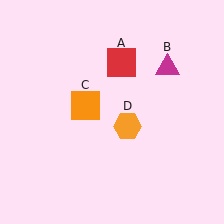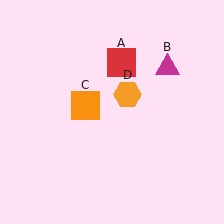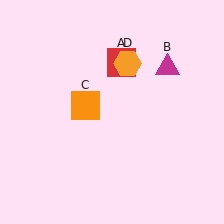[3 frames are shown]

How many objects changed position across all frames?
1 object changed position: orange hexagon (object D).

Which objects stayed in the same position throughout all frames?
Red square (object A) and magenta triangle (object B) and orange square (object C) remained stationary.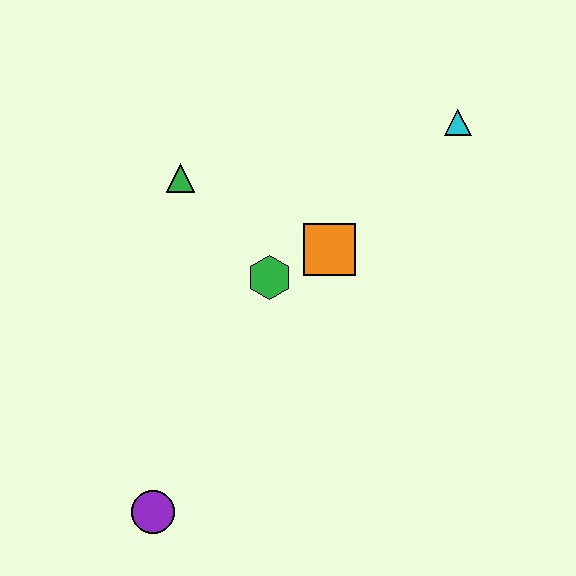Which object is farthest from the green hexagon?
The purple circle is farthest from the green hexagon.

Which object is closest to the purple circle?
The green hexagon is closest to the purple circle.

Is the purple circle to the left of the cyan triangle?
Yes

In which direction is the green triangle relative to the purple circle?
The green triangle is above the purple circle.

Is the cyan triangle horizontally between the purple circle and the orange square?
No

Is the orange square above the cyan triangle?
No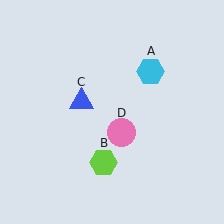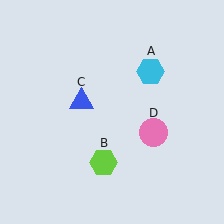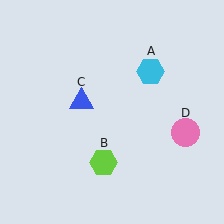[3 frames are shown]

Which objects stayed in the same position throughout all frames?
Cyan hexagon (object A) and lime hexagon (object B) and blue triangle (object C) remained stationary.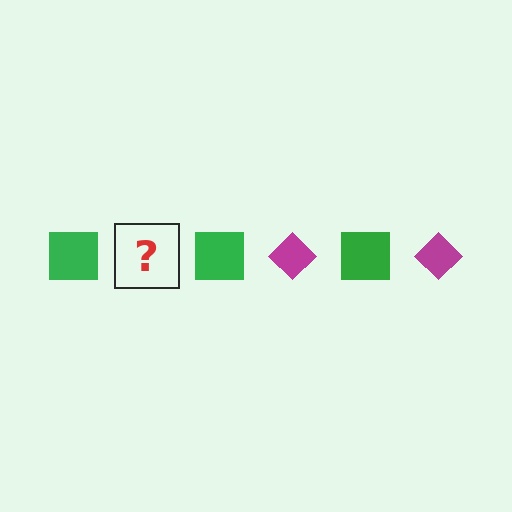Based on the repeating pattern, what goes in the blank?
The blank should be a magenta diamond.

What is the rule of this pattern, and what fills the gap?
The rule is that the pattern alternates between green square and magenta diamond. The gap should be filled with a magenta diamond.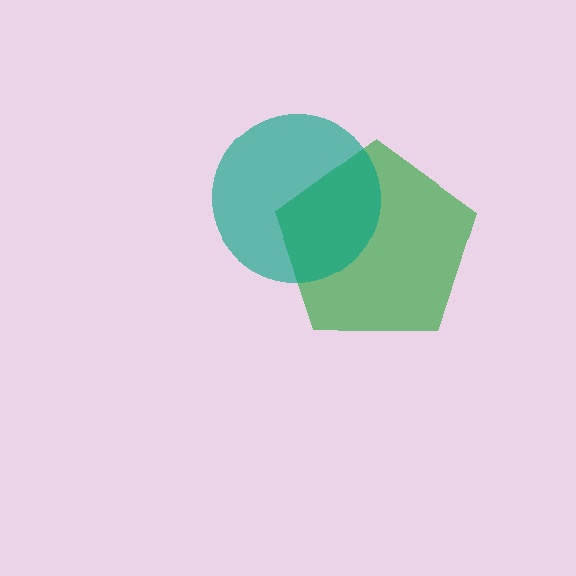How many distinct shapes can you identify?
There are 2 distinct shapes: a green pentagon, a teal circle.